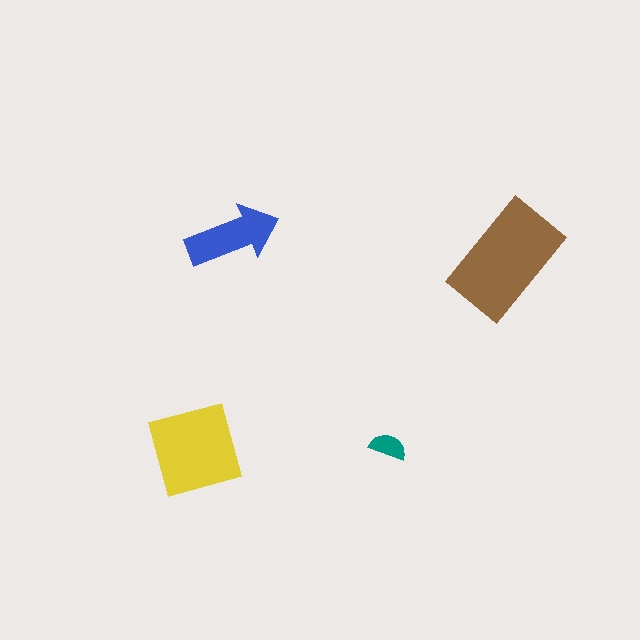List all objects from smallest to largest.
The teal semicircle, the blue arrow, the yellow diamond, the brown rectangle.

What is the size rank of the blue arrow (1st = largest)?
3rd.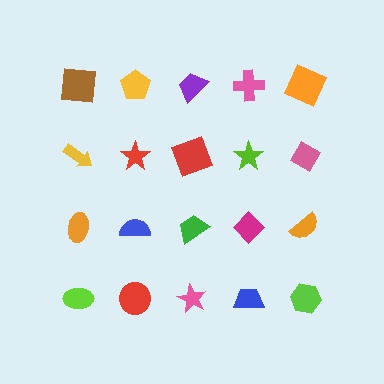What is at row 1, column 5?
An orange square.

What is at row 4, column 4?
A blue trapezoid.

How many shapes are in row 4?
5 shapes.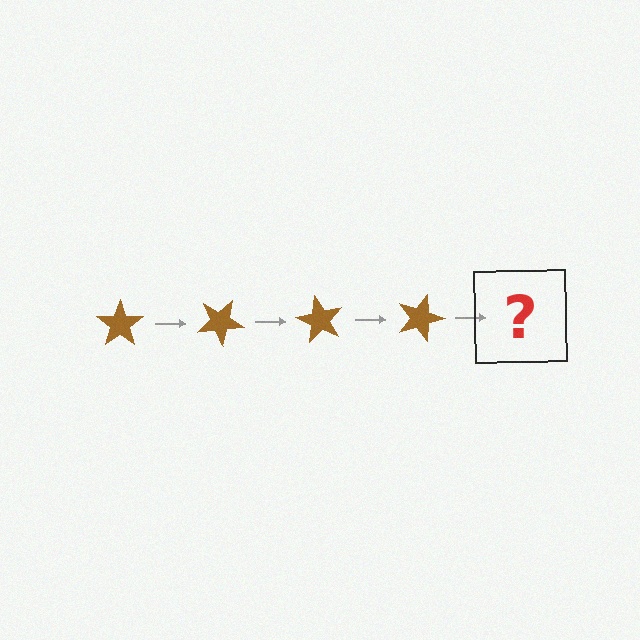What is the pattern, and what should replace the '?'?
The pattern is that the star rotates 30 degrees each step. The '?' should be a brown star rotated 120 degrees.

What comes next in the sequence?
The next element should be a brown star rotated 120 degrees.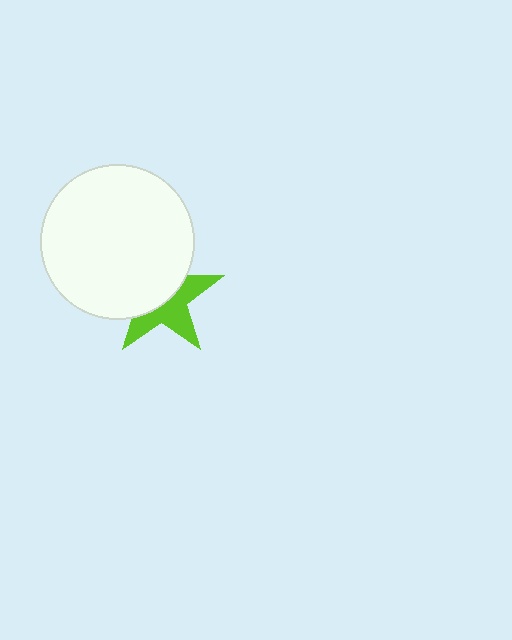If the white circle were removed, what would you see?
You would see the complete lime star.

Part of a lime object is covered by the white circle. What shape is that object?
It is a star.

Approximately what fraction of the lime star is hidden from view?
Roughly 53% of the lime star is hidden behind the white circle.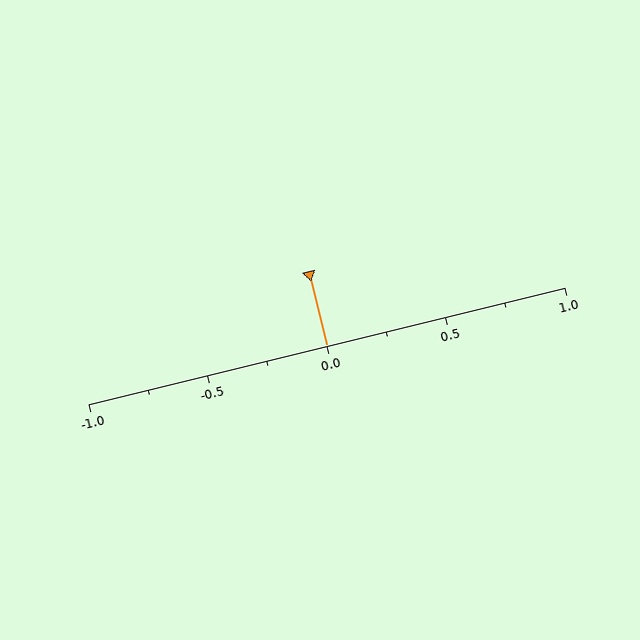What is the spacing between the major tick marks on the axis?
The major ticks are spaced 0.5 apart.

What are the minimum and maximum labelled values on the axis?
The axis runs from -1.0 to 1.0.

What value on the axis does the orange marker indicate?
The marker indicates approximately 0.